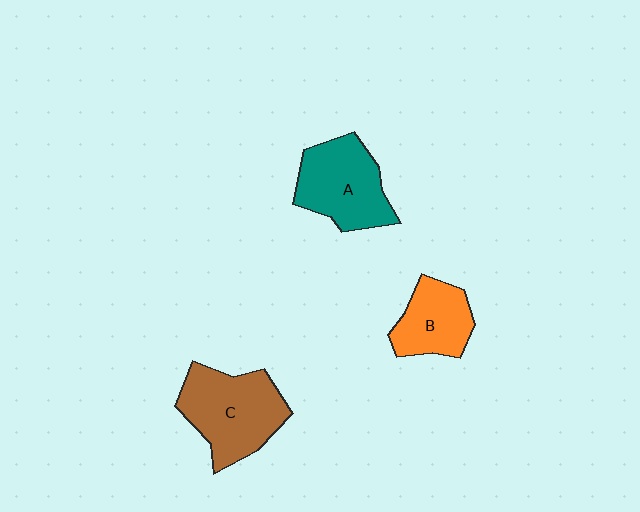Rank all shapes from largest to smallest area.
From largest to smallest: C (brown), A (teal), B (orange).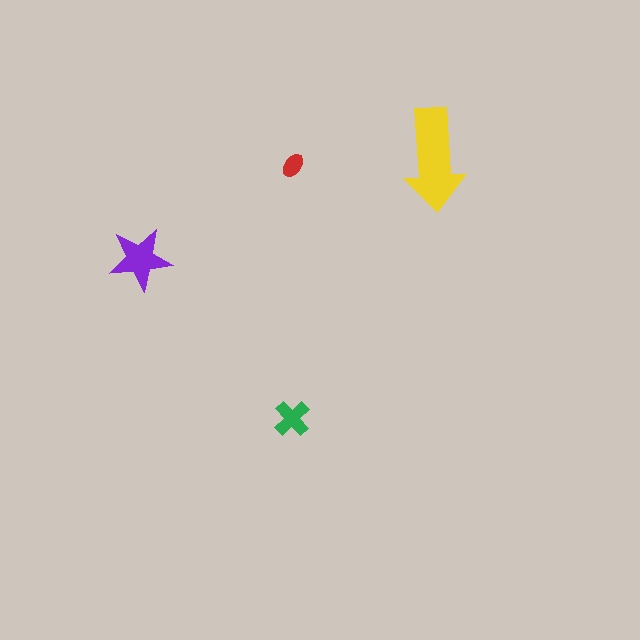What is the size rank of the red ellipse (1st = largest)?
4th.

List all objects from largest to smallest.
The yellow arrow, the purple star, the green cross, the red ellipse.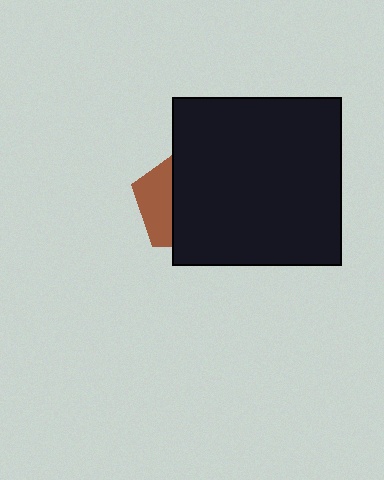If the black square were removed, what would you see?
You would see the complete brown pentagon.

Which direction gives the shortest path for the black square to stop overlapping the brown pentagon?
Moving right gives the shortest separation.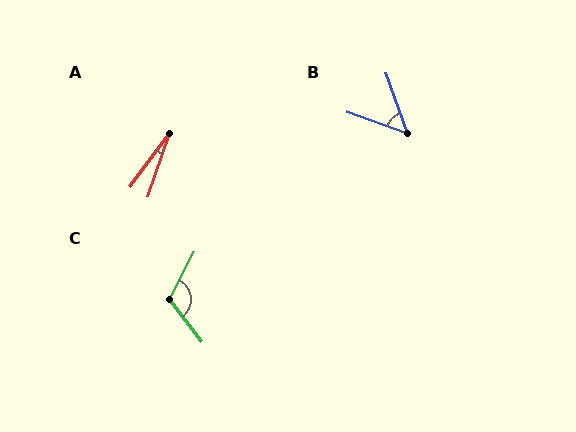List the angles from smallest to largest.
A (18°), B (51°), C (116°).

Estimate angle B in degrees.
Approximately 51 degrees.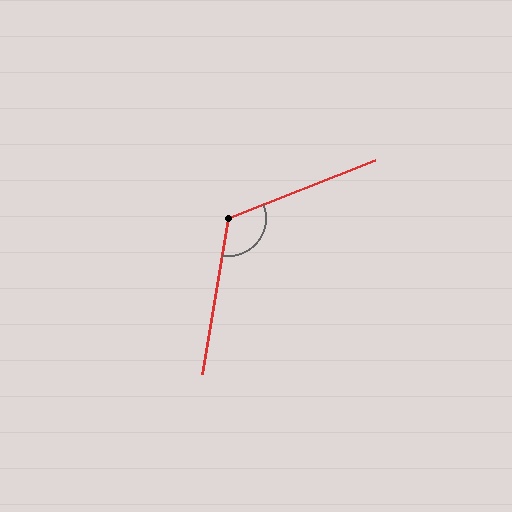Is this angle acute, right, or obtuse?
It is obtuse.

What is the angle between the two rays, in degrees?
Approximately 121 degrees.